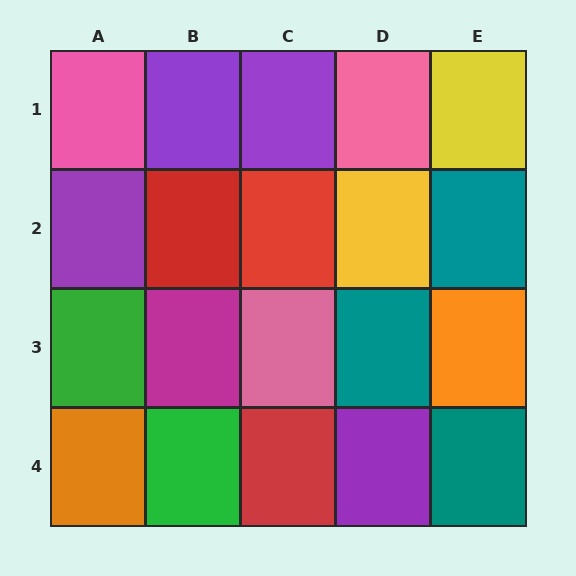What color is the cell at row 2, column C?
Red.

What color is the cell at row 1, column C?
Purple.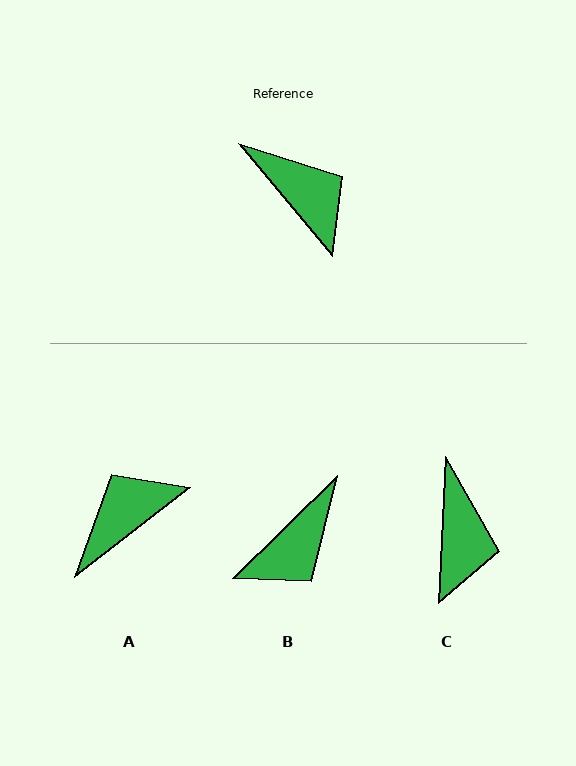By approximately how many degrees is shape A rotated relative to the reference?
Approximately 88 degrees counter-clockwise.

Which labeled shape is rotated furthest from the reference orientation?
A, about 88 degrees away.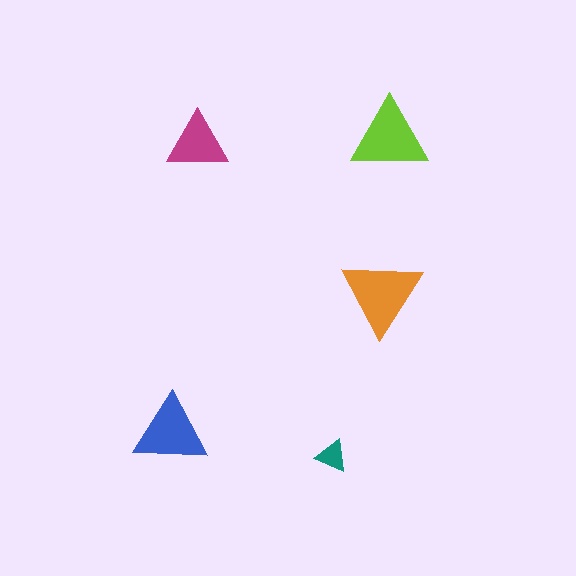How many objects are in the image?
There are 5 objects in the image.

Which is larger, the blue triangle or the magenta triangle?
The blue one.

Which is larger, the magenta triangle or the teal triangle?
The magenta one.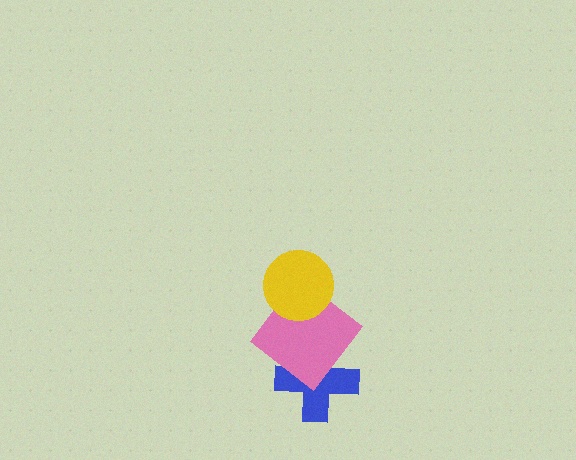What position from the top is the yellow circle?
The yellow circle is 1st from the top.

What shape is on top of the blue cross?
The pink diamond is on top of the blue cross.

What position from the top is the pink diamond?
The pink diamond is 2nd from the top.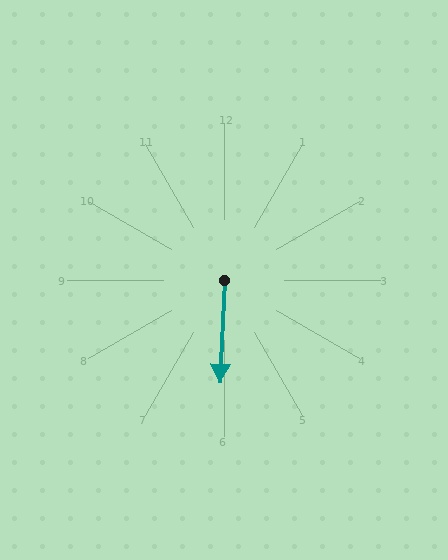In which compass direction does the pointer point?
South.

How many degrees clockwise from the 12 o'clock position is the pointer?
Approximately 182 degrees.